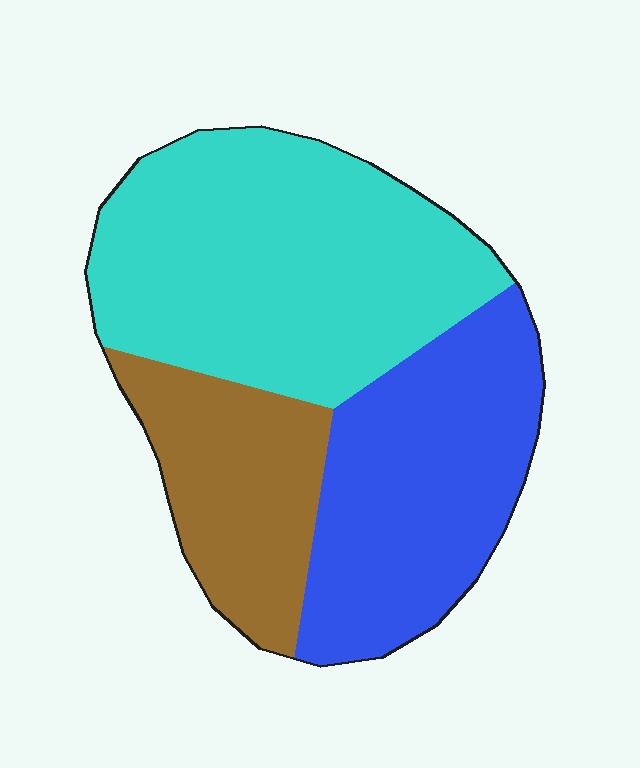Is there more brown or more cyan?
Cyan.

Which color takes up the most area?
Cyan, at roughly 45%.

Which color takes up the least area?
Brown, at roughly 20%.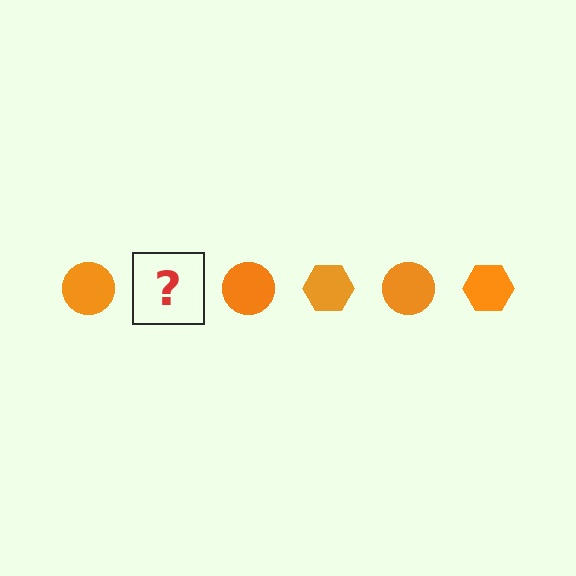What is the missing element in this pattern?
The missing element is an orange hexagon.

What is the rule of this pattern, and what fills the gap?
The rule is that the pattern cycles through circle, hexagon shapes in orange. The gap should be filled with an orange hexagon.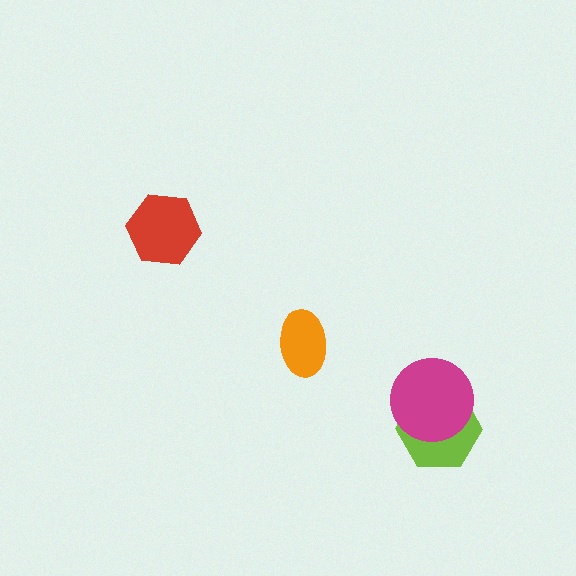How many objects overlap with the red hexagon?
0 objects overlap with the red hexagon.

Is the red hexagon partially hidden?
No, no other shape covers it.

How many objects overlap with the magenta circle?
1 object overlaps with the magenta circle.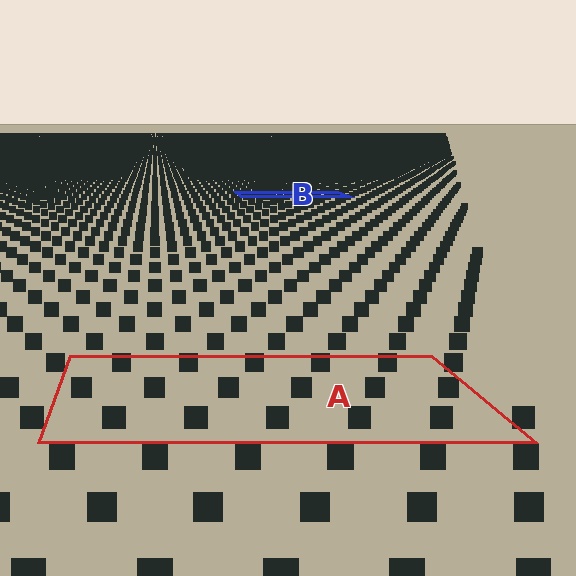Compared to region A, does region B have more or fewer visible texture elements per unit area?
Region B has more texture elements per unit area — they are packed more densely because it is farther away.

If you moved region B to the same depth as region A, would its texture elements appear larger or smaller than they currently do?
They would appear larger. At a closer depth, the same texture elements are projected at a bigger on-screen size.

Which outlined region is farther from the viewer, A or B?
Region B is farther from the viewer — the texture elements inside it appear smaller and more densely packed.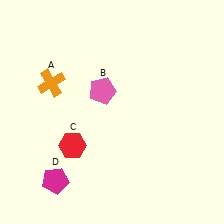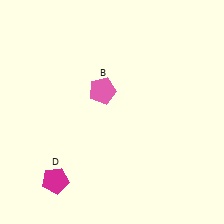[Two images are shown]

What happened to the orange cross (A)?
The orange cross (A) was removed in Image 2. It was in the top-left area of Image 1.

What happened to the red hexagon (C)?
The red hexagon (C) was removed in Image 2. It was in the bottom-left area of Image 1.